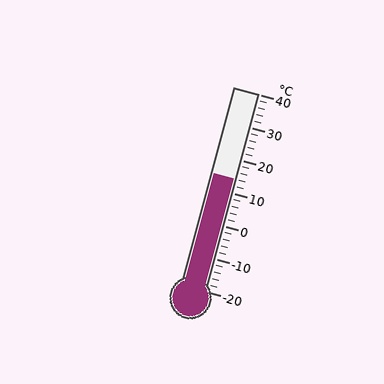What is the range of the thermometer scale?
The thermometer scale ranges from -20°C to 40°C.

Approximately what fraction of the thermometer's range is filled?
The thermometer is filled to approximately 55% of its range.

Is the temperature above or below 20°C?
The temperature is below 20°C.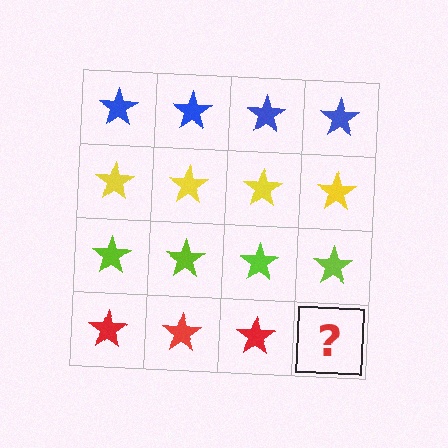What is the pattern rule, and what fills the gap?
The rule is that each row has a consistent color. The gap should be filled with a red star.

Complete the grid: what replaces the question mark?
The question mark should be replaced with a red star.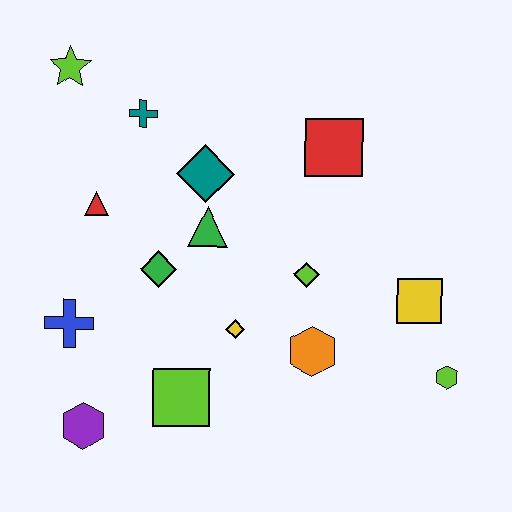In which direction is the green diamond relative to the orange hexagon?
The green diamond is to the left of the orange hexagon.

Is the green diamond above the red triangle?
No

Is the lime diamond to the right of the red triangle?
Yes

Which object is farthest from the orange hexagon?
The lime star is farthest from the orange hexagon.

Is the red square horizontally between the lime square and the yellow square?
Yes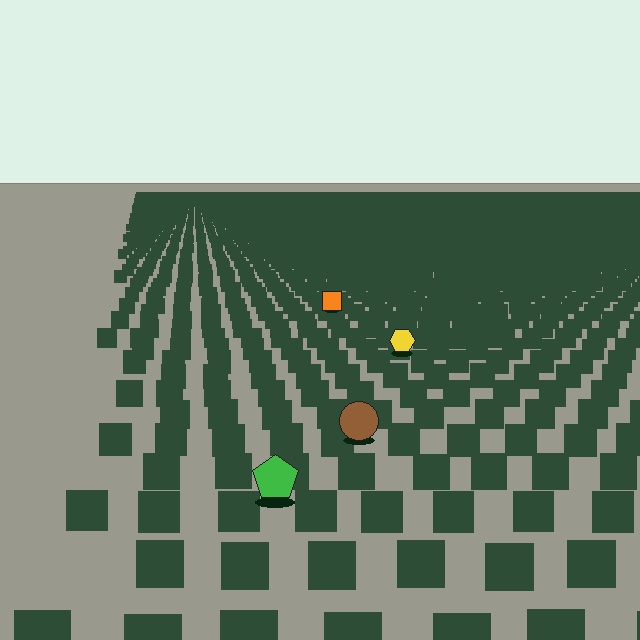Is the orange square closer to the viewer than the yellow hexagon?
No. The yellow hexagon is closer — you can tell from the texture gradient: the ground texture is coarser near it.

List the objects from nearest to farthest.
From nearest to farthest: the green pentagon, the brown circle, the yellow hexagon, the orange square.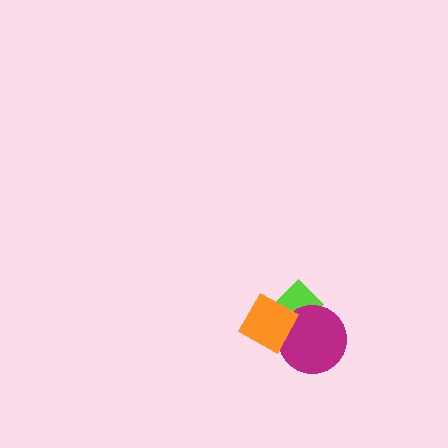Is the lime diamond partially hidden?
Yes, it is partially covered by another shape.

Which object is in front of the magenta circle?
The orange diamond is in front of the magenta circle.